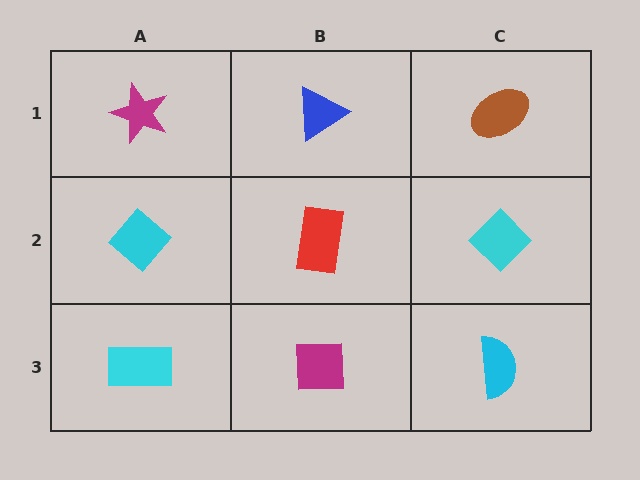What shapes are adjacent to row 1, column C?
A cyan diamond (row 2, column C), a blue triangle (row 1, column B).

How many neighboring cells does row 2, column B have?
4.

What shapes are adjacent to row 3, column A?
A cyan diamond (row 2, column A), a magenta square (row 3, column B).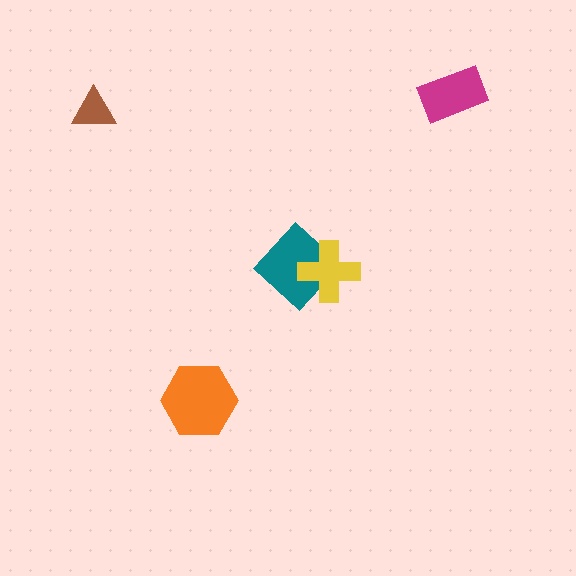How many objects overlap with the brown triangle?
0 objects overlap with the brown triangle.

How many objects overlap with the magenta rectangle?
0 objects overlap with the magenta rectangle.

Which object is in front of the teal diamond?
The yellow cross is in front of the teal diamond.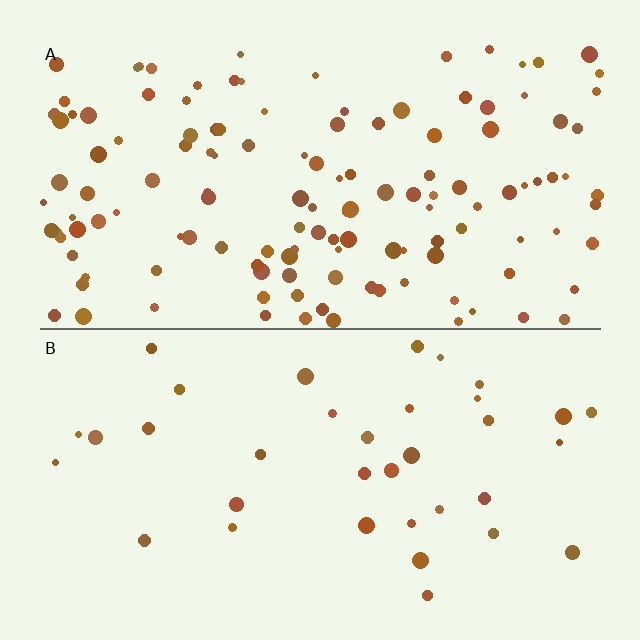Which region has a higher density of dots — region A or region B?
A (the top).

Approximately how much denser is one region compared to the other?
Approximately 3.6× — region A over region B.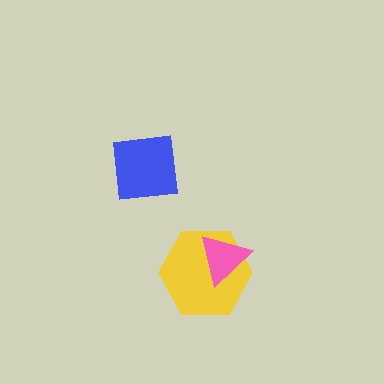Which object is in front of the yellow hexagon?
The pink triangle is in front of the yellow hexagon.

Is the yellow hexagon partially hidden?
Yes, it is partially covered by another shape.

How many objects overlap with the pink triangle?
1 object overlaps with the pink triangle.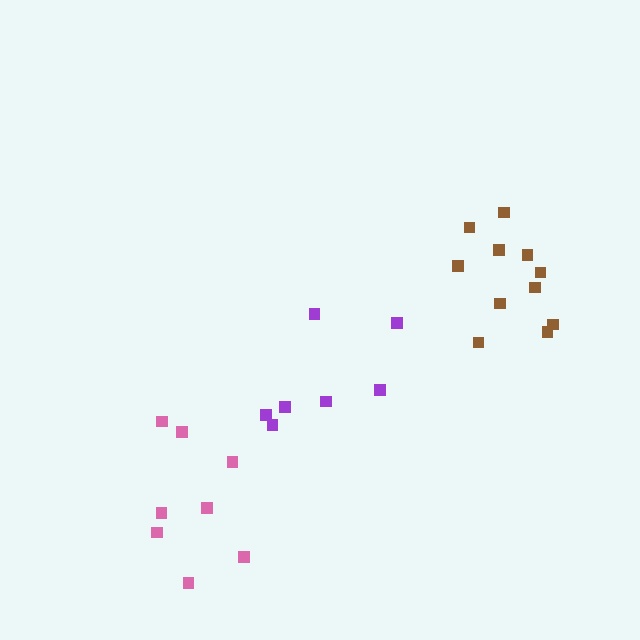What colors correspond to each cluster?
The clusters are colored: purple, pink, brown.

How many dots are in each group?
Group 1: 7 dots, Group 2: 8 dots, Group 3: 11 dots (26 total).